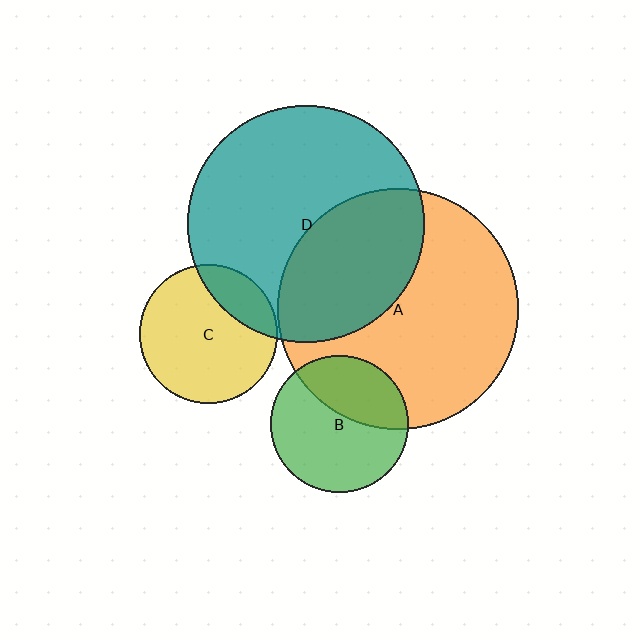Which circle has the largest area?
Circle A (orange).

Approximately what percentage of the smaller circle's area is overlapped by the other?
Approximately 35%.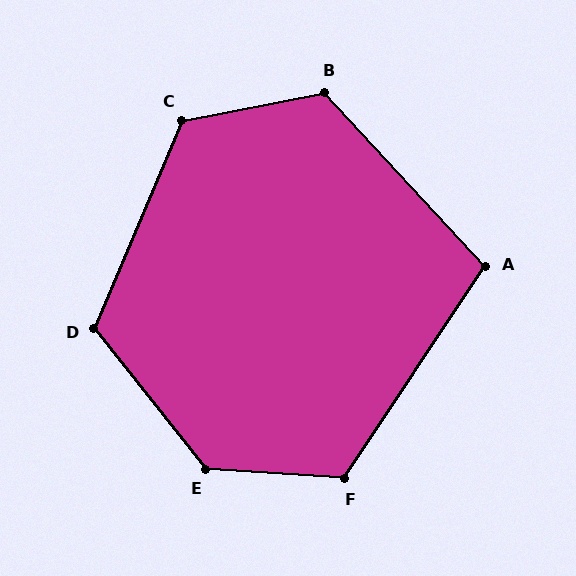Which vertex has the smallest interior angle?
A, at approximately 104 degrees.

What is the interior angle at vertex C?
Approximately 124 degrees (obtuse).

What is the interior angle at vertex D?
Approximately 118 degrees (obtuse).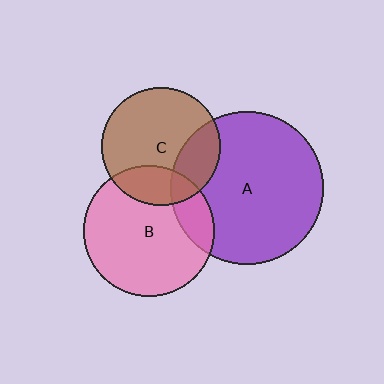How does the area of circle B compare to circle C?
Approximately 1.2 times.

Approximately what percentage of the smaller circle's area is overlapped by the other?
Approximately 20%.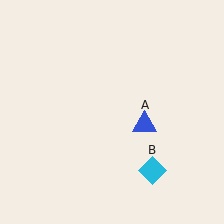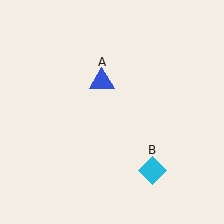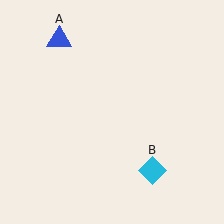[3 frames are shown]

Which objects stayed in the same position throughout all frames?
Cyan diamond (object B) remained stationary.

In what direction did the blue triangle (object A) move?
The blue triangle (object A) moved up and to the left.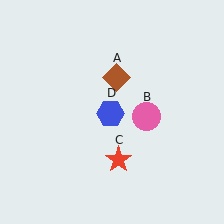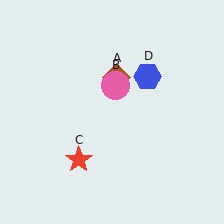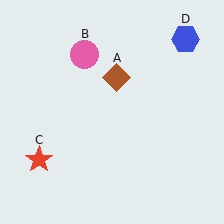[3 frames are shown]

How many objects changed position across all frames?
3 objects changed position: pink circle (object B), red star (object C), blue hexagon (object D).